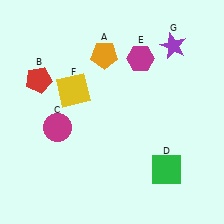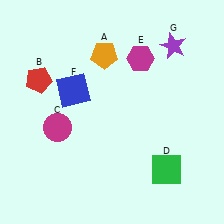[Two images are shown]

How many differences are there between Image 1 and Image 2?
There is 1 difference between the two images.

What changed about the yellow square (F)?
In Image 1, F is yellow. In Image 2, it changed to blue.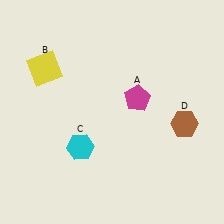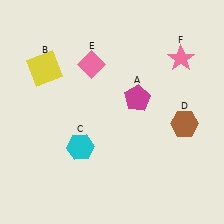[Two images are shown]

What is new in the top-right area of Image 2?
A pink star (F) was added in the top-right area of Image 2.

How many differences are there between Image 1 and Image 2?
There are 2 differences between the two images.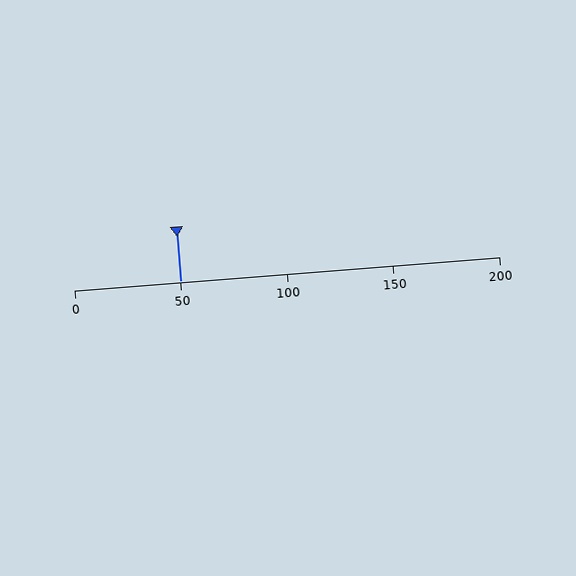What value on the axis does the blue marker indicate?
The marker indicates approximately 50.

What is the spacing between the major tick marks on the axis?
The major ticks are spaced 50 apart.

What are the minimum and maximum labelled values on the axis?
The axis runs from 0 to 200.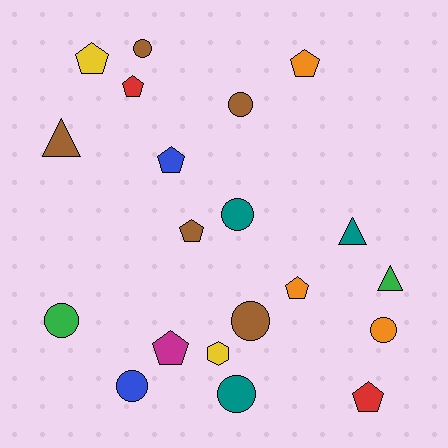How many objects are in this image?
There are 20 objects.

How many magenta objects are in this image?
There is 1 magenta object.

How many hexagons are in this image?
There is 1 hexagon.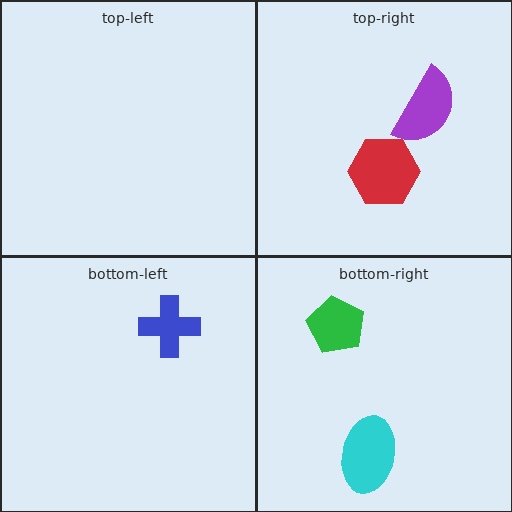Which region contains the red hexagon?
The top-right region.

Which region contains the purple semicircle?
The top-right region.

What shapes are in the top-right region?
The purple semicircle, the red hexagon.